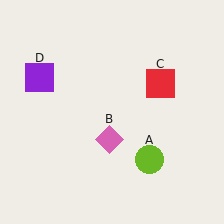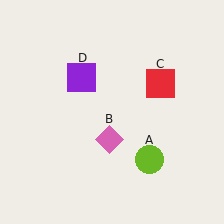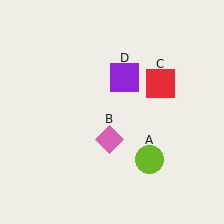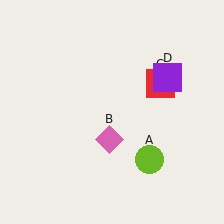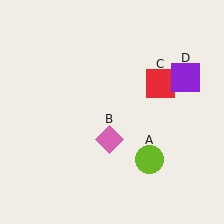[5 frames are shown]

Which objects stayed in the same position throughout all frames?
Lime circle (object A) and pink diamond (object B) and red square (object C) remained stationary.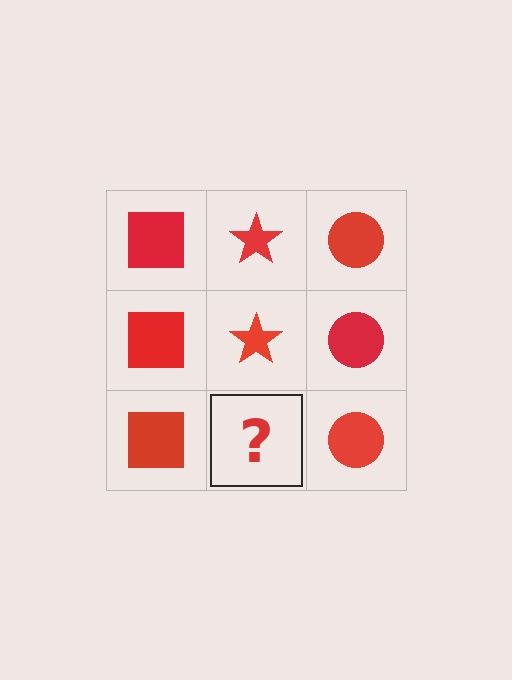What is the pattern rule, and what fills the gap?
The rule is that each column has a consistent shape. The gap should be filled with a red star.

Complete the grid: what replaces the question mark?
The question mark should be replaced with a red star.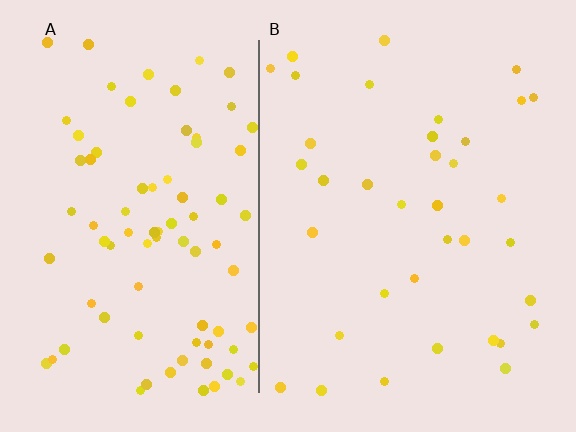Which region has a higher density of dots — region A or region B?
A (the left).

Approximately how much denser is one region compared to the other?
Approximately 2.3× — region A over region B.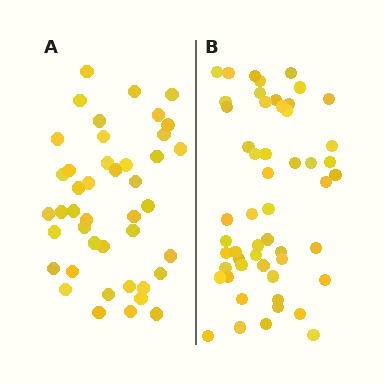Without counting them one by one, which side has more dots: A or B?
Region B (the right region) has more dots.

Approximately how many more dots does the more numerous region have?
Region B has roughly 10 or so more dots than region A.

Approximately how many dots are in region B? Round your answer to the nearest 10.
About 50 dots. (The exact count is 53, which rounds to 50.)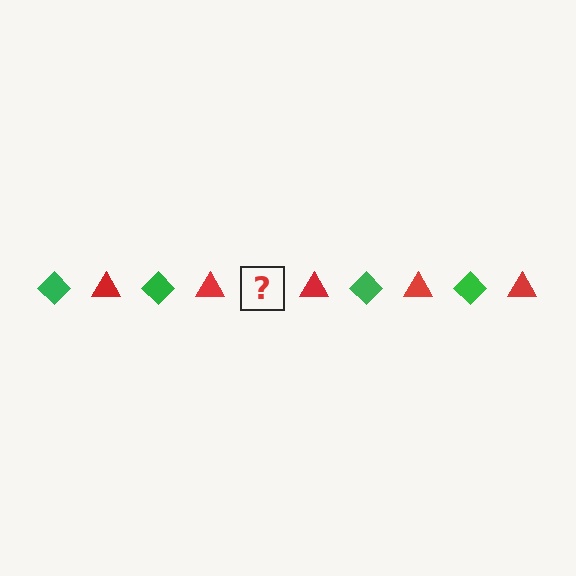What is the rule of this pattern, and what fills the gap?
The rule is that the pattern alternates between green diamond and red triangle. The gap should be filled with a green diamond.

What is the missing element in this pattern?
The missing element is a green diamond.